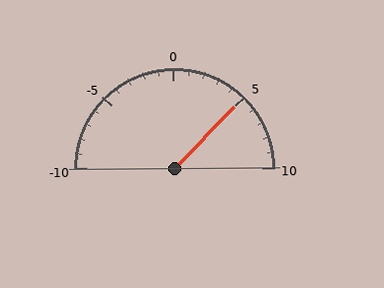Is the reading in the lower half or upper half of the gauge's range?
The reading is in the upper half of the range (-10 to 10).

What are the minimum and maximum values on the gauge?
The gauge ranges from -10 to 10.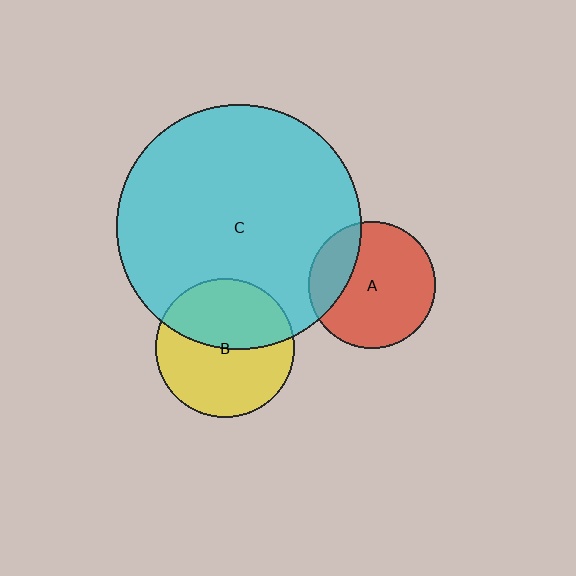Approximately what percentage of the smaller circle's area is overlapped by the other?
Approximately 45%.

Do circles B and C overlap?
Yes.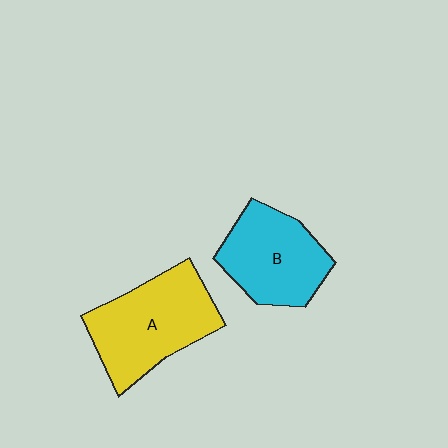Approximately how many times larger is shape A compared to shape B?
Approximately 1.2 times.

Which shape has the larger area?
Shape A (yellow).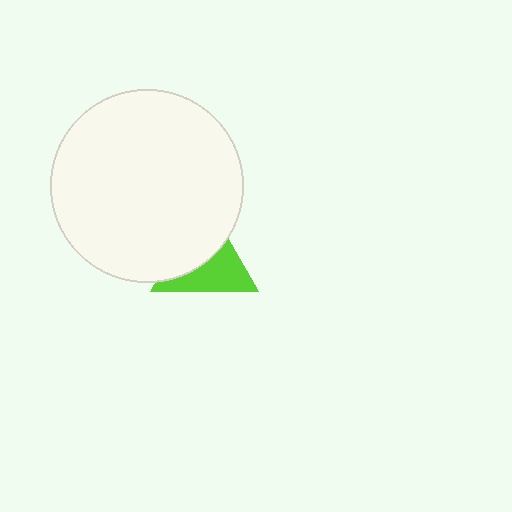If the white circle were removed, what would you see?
You would see the complete lime triangle.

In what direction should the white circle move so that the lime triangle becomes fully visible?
The white circle should move toward the upper-left. That is the shortest direction to clear the overlap and leave the lime triangle fully visible.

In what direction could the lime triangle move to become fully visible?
The lime triangle could move toward the lower-right. That would shift it out from behind the white circle entirely.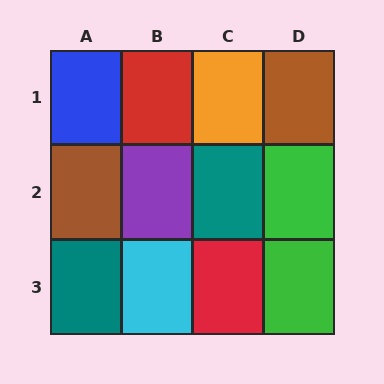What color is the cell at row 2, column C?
Teal.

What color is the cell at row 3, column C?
Red.